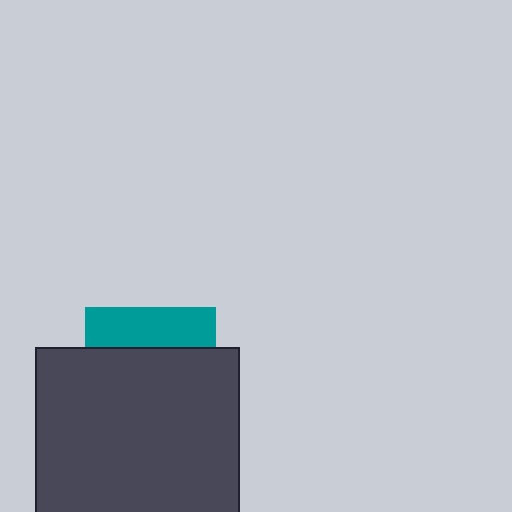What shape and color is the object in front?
The object in front is a dark gray square.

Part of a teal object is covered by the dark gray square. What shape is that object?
It is a square.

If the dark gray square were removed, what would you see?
You would see the complete teal square.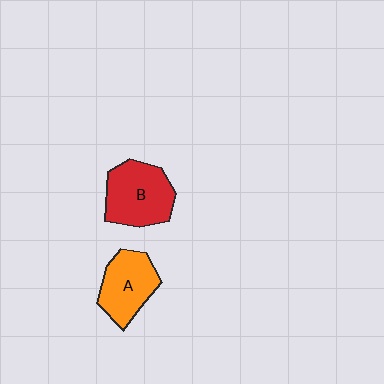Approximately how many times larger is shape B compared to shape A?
Approximately 1.2 times.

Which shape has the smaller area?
Shape A (orange).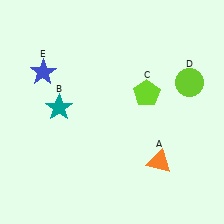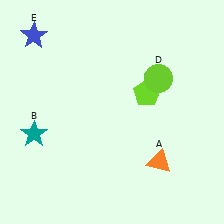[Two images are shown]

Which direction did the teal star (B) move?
The teal star (B) moved down.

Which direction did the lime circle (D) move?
The lime circle (D) moved left.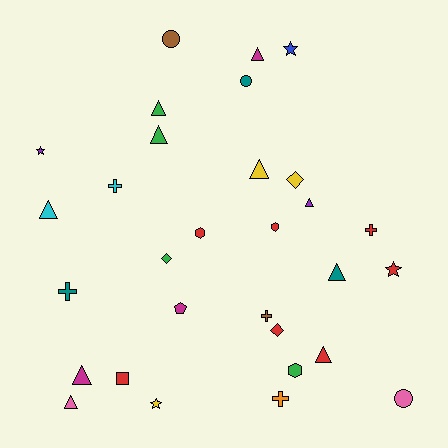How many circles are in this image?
There are 3 circles.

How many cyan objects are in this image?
There are 2 cyan objects.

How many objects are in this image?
There are 30 objects.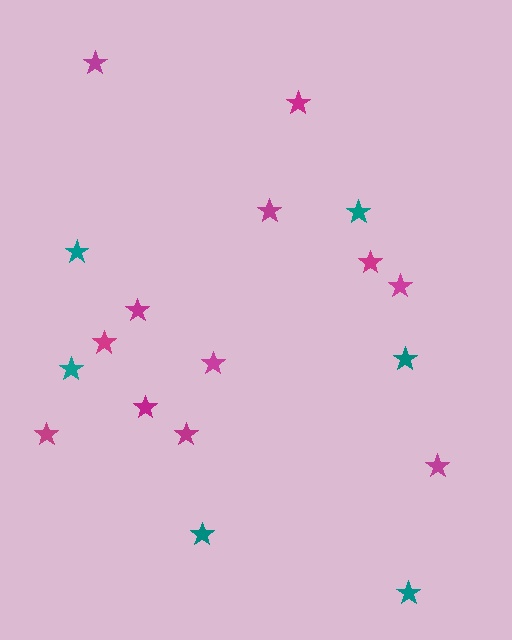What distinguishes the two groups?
There are 2 groups: one group of magenta stars (12) and one group of teal stars (6).